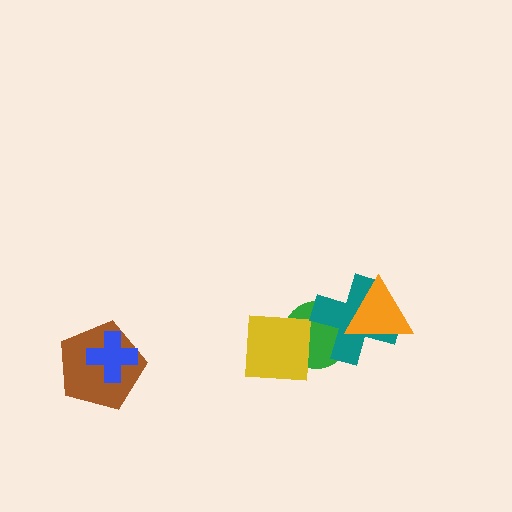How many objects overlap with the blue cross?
1 object overlaps with the blue cross.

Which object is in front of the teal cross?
The orange triangle is in front of the teal cross.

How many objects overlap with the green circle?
2 objects overlap with the green circle.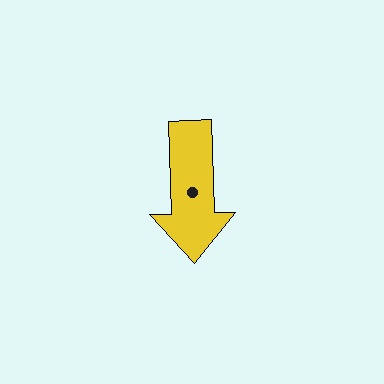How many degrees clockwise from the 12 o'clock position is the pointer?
Approximately 178 degrees.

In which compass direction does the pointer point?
South.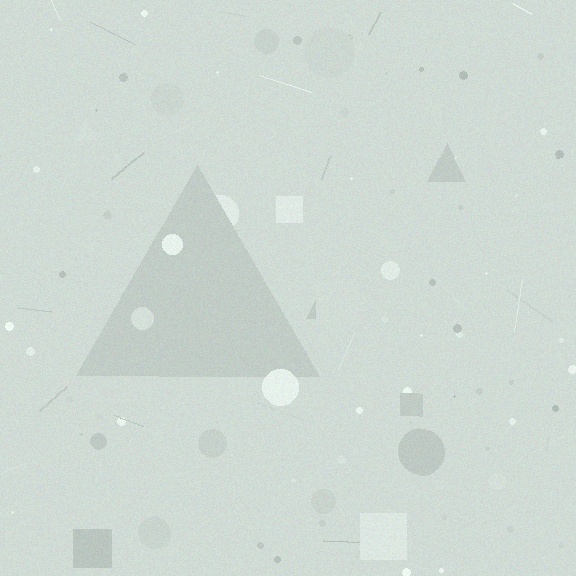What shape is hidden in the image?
A triangle is hidden in the image.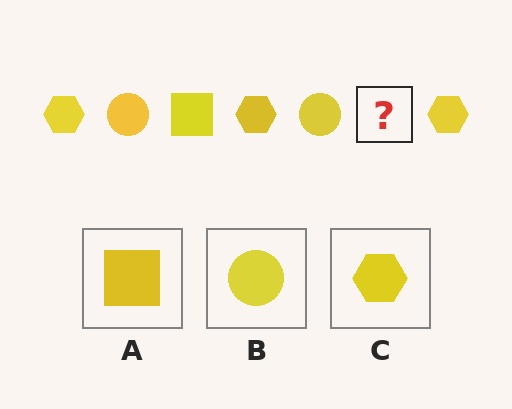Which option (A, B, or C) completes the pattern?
A.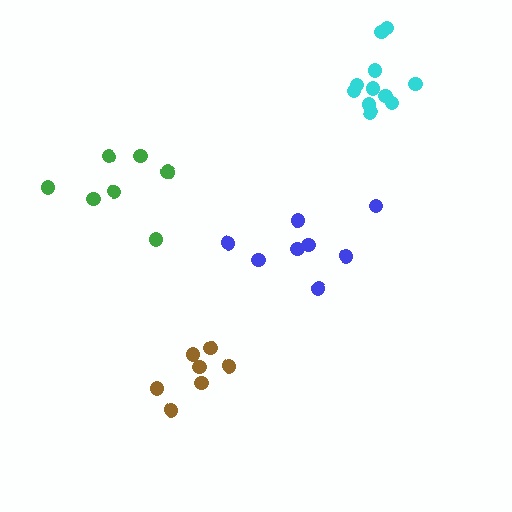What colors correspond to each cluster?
The clusters are colored: cyan, green, blue, brown.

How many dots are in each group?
Group 1: 11 dots, Group 2: 7 dots, Group 3: 8 dots, Group 4: 7 dots (33 total).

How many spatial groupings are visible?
There are 4 spatial groupings.